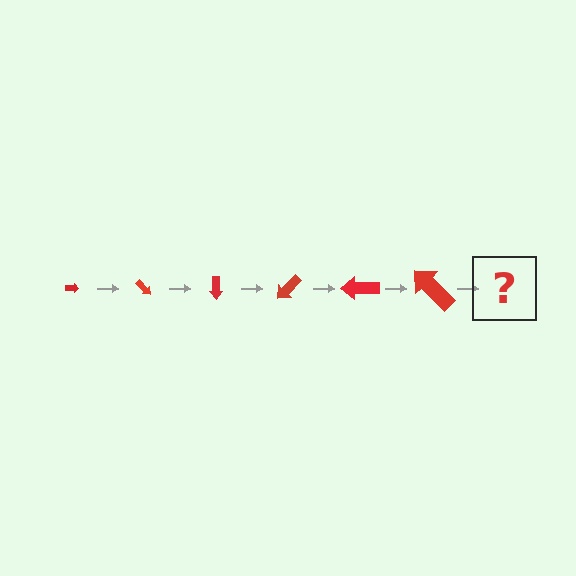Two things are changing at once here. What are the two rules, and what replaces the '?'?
The two rules are that the arrow grows larger each step and it rotates 45 degrees each step. The '?' should be an arrow, larger than the previous one and rotated 270 degrees from the start.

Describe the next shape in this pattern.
It should be an arrow, larger than the previous one and rotated 270 degrees from the start.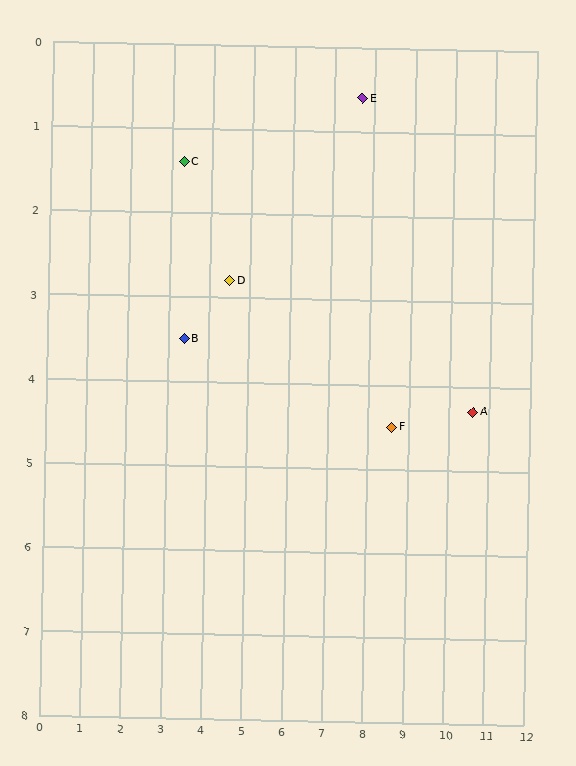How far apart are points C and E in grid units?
Points C and E are about 4.5 grid units apart.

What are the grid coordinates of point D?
Point D is at approximately (4.5, 2.8).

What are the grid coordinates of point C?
Point C is at approximately (3.3, 1.4).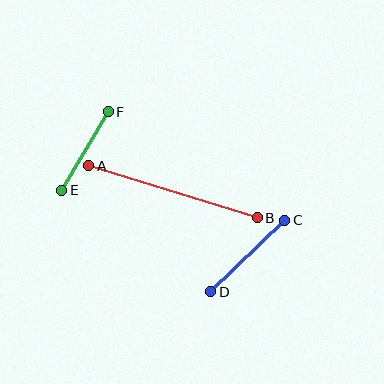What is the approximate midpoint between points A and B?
The midpoint is at approximately (173, 192) pixels.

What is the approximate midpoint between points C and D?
The midpoint is at approximately (248, 256) pixels.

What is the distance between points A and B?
The distance is approximately 177 pixels.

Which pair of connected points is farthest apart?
Points A and B are farthest apart.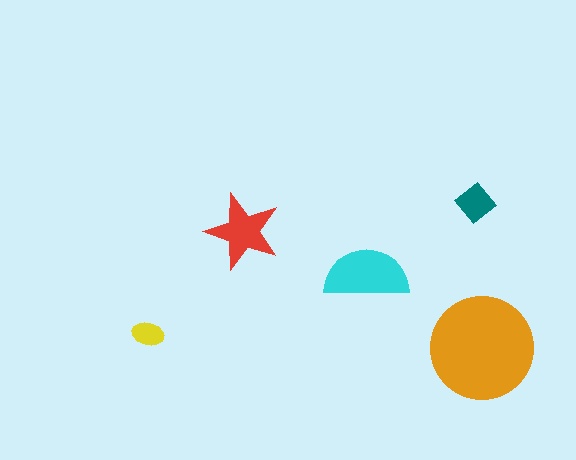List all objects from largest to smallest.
The orange circle, the cyan semicircle, the red star, the teal diamond, the yellow ellipse.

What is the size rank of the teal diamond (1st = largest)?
4th.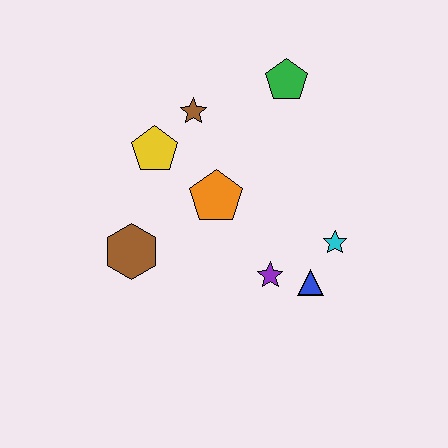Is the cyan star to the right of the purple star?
Yes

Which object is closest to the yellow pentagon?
The brown star is closest to the yellow pentagon.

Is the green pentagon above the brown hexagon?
Yes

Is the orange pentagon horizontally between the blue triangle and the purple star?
No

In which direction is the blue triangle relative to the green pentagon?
The blue triangle is below the green pentagon.